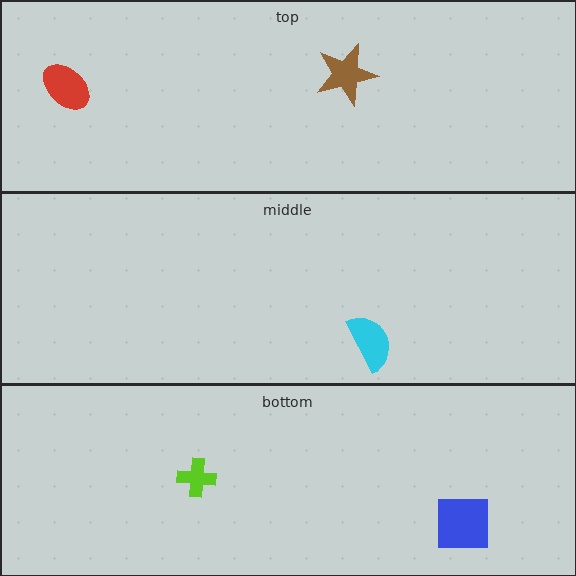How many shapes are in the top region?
2.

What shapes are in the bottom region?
The lime cross, the blue square.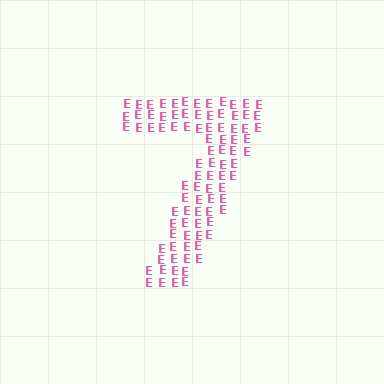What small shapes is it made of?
It is made of small letter E's.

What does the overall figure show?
The overall figure shows the digit 7.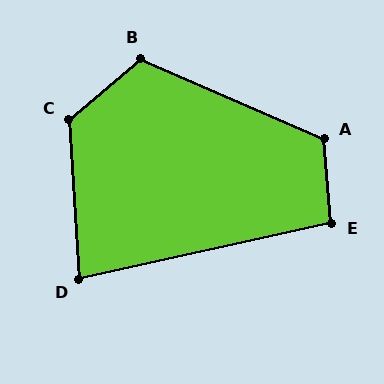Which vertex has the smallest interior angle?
D, at approximately 81 degrees.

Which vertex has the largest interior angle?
C, at approximately 127 degrees.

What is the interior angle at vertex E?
Approximately 98 degrees (obtuse).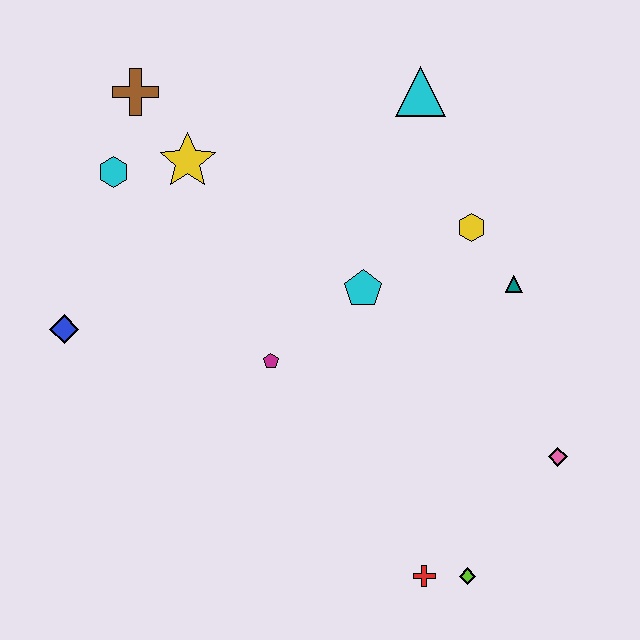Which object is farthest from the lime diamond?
The brown cross is farthest from the lime diamond.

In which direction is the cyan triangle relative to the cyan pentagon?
The cyan triangle is above the cyan pentagon.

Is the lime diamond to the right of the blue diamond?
Yes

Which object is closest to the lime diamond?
The red cross is closest to the lime diamond.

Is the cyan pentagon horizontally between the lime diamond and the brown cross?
Yes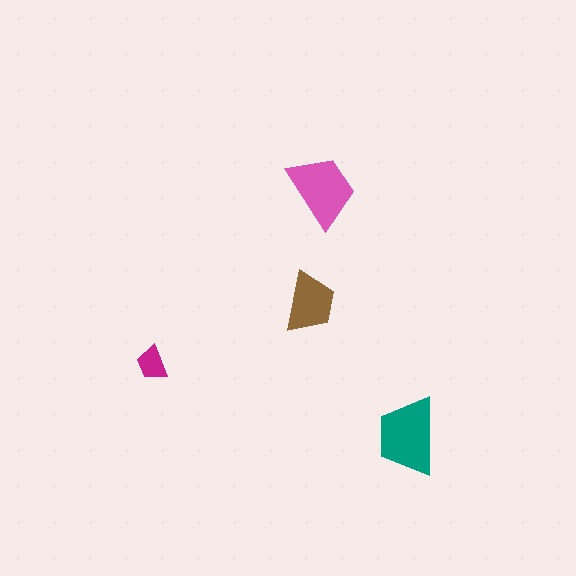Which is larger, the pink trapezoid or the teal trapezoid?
The teal one.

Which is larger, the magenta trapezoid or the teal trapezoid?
The teal one.